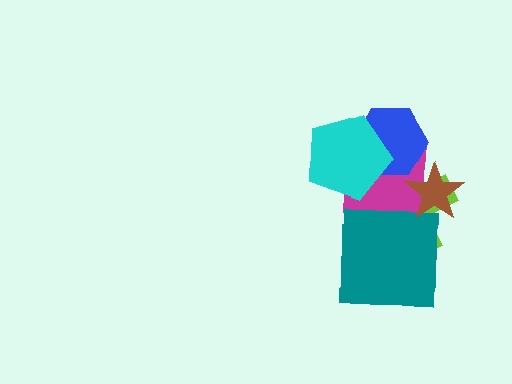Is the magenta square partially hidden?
Yes, it is partially covered by another shape.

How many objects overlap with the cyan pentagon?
3 objects overlap with the cyan pentagon.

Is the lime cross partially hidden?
Yes, it is partially covered by another shape.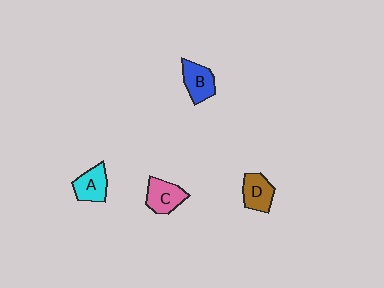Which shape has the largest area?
Shape C (pink).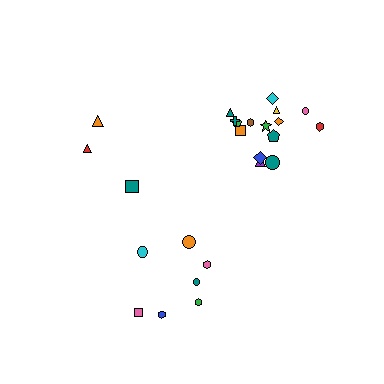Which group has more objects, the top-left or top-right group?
The top-right group.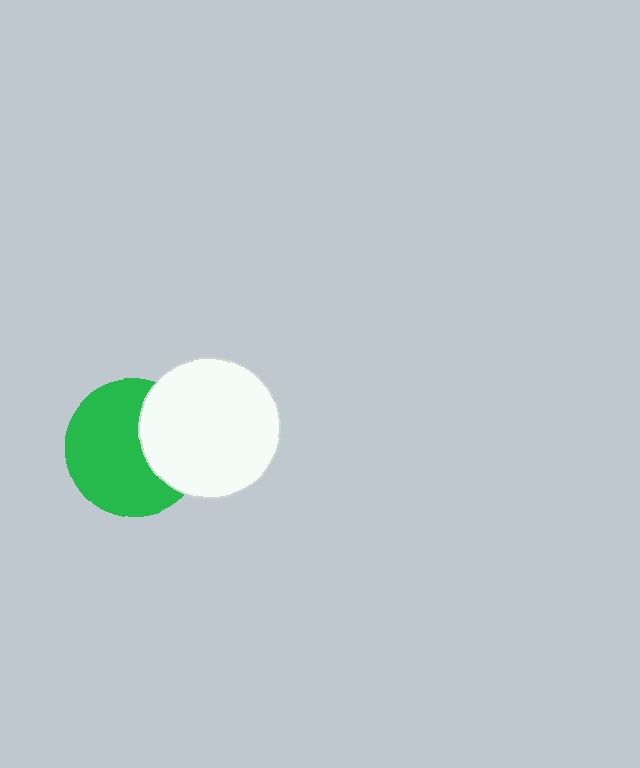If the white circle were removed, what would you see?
You would see the complete green circle.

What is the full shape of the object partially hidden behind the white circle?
The partially hidden object is a green circle.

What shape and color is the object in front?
The object in front is a white circle.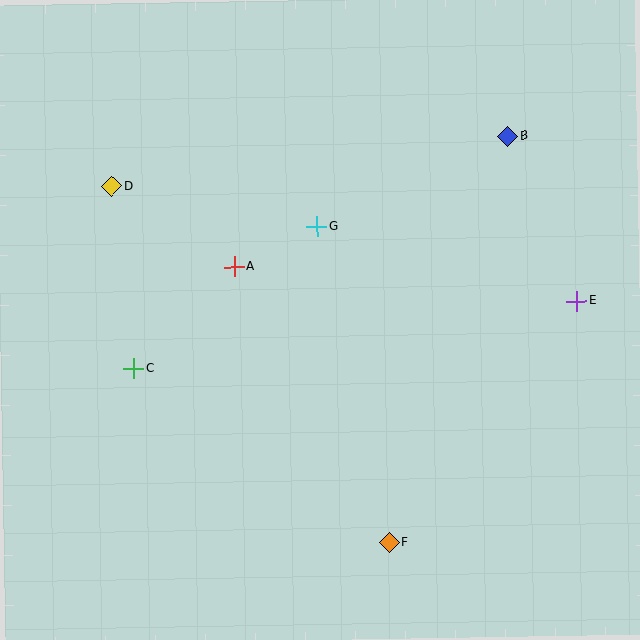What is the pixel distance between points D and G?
The distance between D and G is 209 pixels.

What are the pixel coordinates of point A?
Point A is at (234, 267).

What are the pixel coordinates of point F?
Point F is at (389, 542).